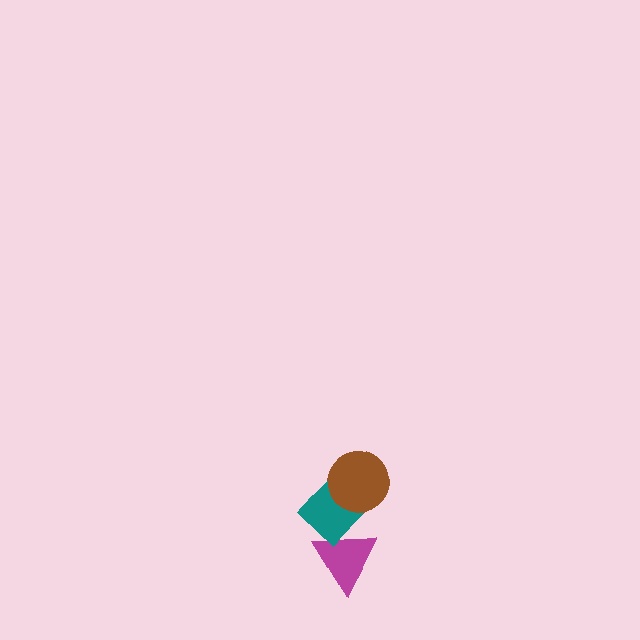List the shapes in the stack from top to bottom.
From top to bottom: the brown circle, the teal diamond, the magenta triangle.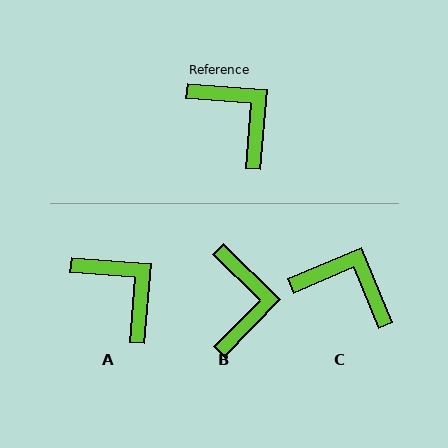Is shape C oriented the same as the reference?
No, it is off by about 27 degrees.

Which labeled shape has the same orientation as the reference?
A.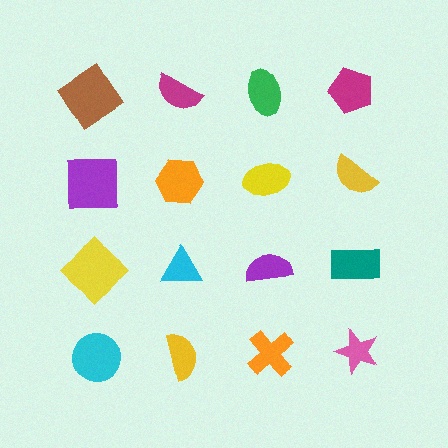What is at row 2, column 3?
A yellow ellipse.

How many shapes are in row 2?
4 shapes.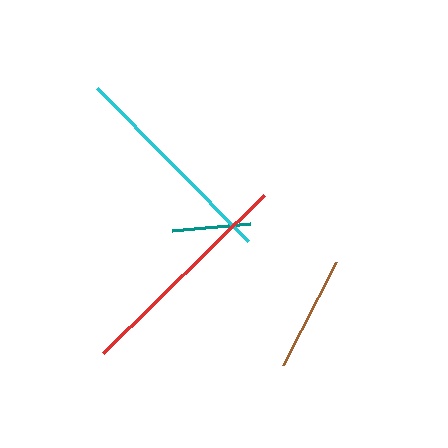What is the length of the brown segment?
The brown segment is approximately 116 pixels long.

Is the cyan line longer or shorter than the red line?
The red line is longer than the cyan line.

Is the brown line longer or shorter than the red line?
The red line is longer than the brown line.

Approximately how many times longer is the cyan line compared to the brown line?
The cyan line is approximately 1.9 times the length of the brown line.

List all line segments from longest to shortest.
From longest to shortest: red, cyan, brown, teal.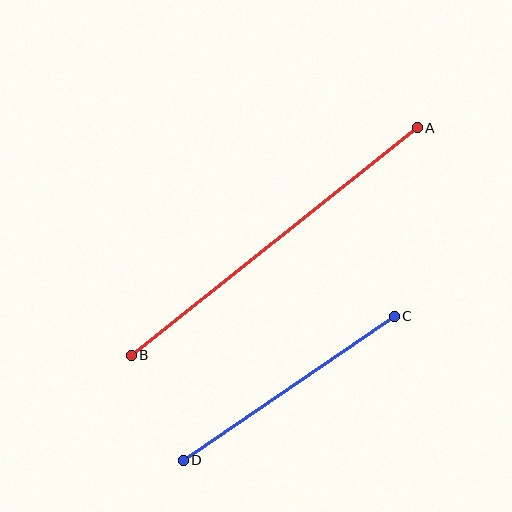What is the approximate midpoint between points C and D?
The midpoint is at approximately (289, 388) pixels.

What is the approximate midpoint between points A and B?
The midpoint is at approximately (274, 241) pixels.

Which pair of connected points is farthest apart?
Points A and B are farthest apart.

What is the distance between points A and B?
The distance is approximately 366 pixels.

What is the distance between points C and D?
The distance is approximately 255 pixels.